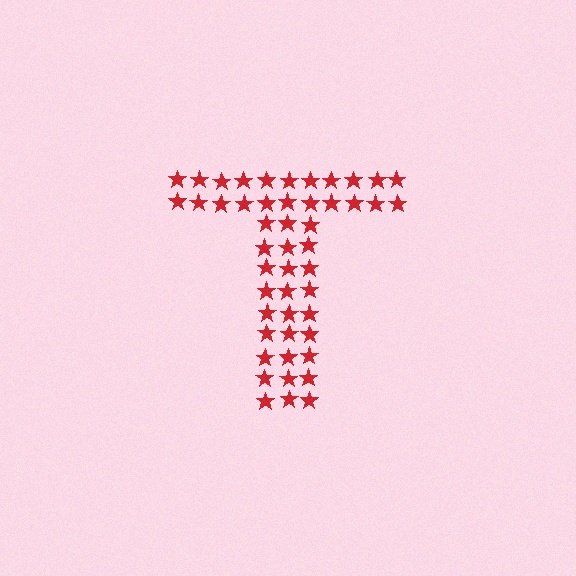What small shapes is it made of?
It is made of small stars.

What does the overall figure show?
The overall figure shows the letter T.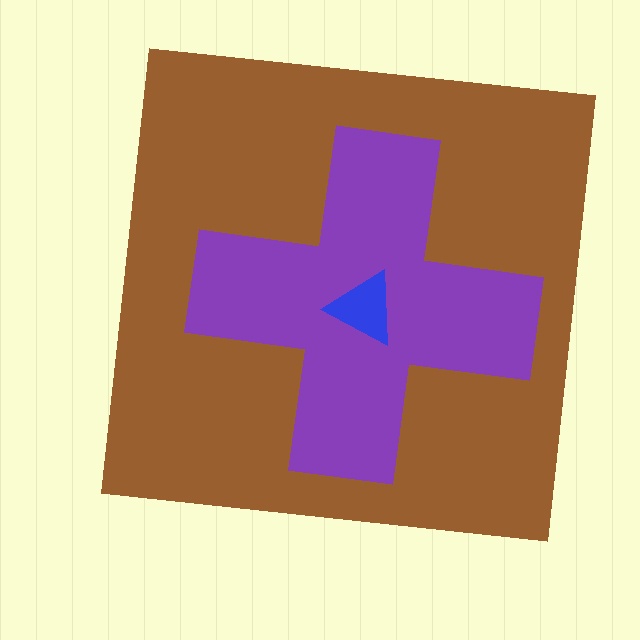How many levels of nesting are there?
3.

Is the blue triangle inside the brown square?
Yes.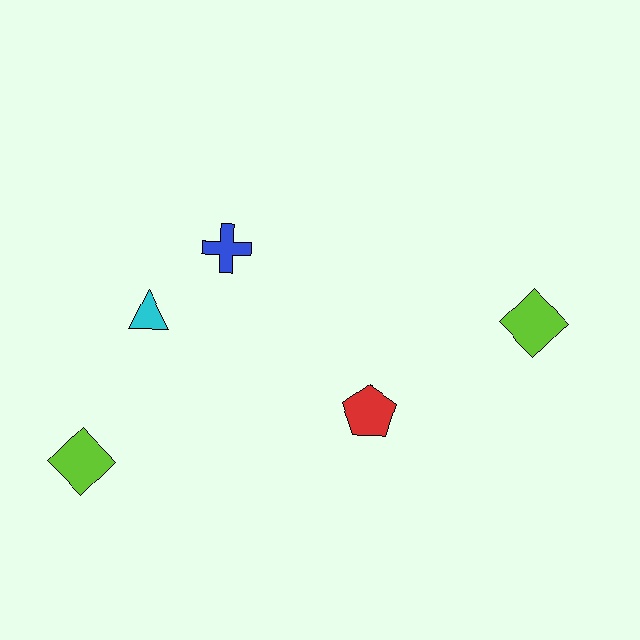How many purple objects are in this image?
There are no purple objects.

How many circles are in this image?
There are no circles.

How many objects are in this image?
There are 5 objects.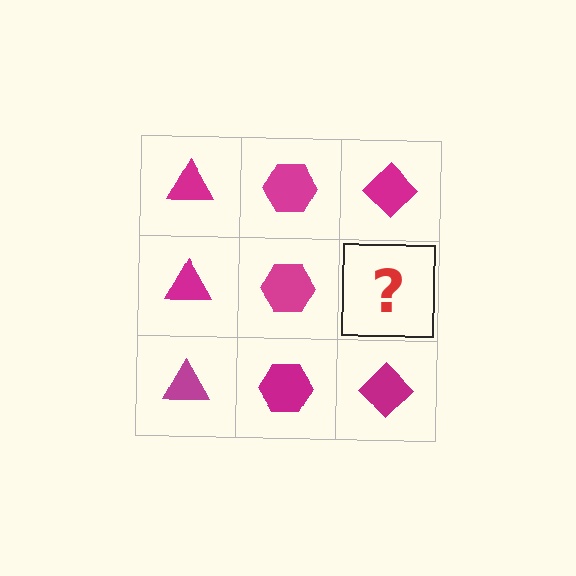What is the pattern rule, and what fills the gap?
The rule is that each column has a consistent shape. The gap should be filled with a magenta diamond.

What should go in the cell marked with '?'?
The missing cell should contain a magenta diamond.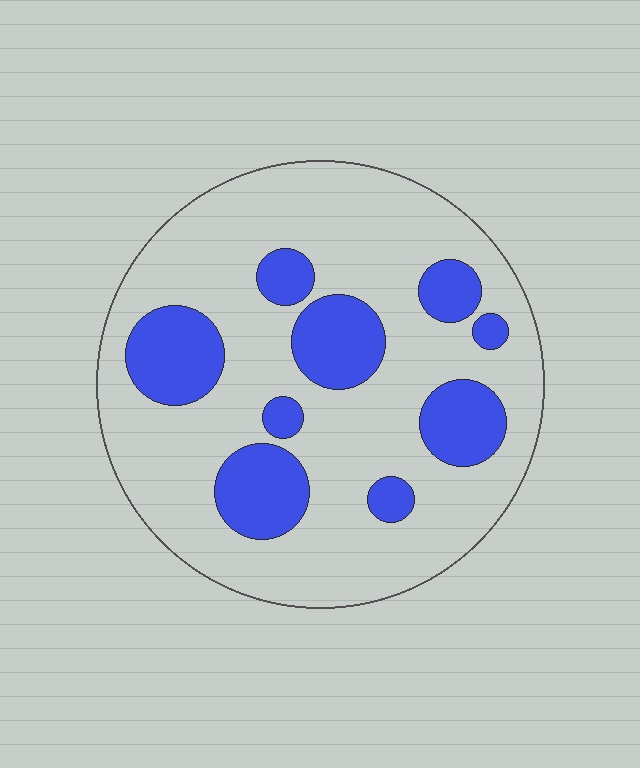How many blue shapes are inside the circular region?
9.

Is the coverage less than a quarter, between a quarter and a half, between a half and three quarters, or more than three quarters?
Less than a quarter.